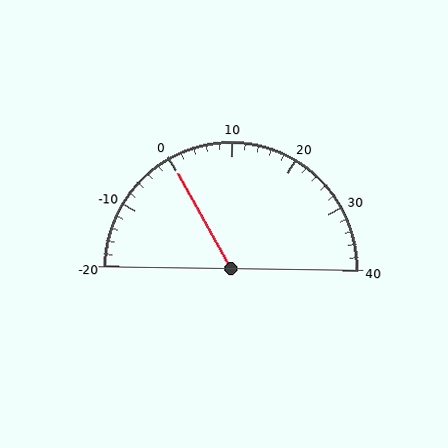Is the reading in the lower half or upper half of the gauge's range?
The reading is in the lower half of the range (-20 to 40).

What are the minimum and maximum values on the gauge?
The gauge ranges from -20 to 40.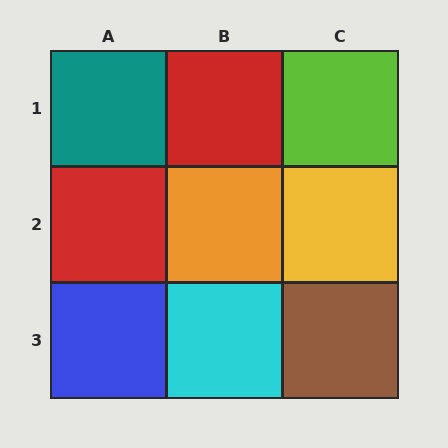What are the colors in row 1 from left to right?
Teal, red, lime.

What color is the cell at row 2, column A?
Red.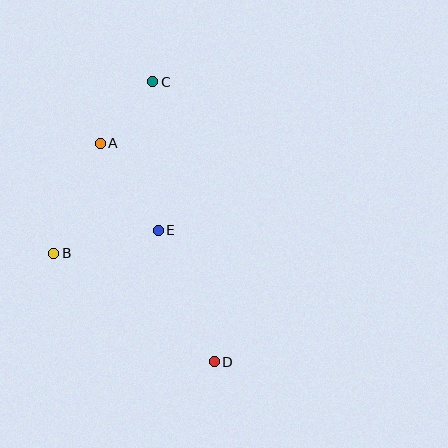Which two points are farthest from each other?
Points C and D are farthest from each other.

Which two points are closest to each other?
Points A and C are closest to each other.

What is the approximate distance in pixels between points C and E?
The distance between C and E is approximately 148 pixels.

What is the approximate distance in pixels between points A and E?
The distance between A and E is approximately 104 pixels.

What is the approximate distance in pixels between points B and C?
The distance between B and C is approximately 198 pixels.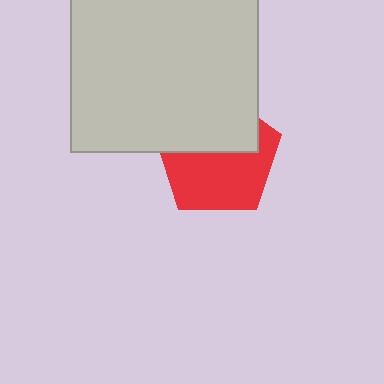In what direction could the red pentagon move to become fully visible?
The red pentagon could move down. That would shift it out from behind the light gray square entirely.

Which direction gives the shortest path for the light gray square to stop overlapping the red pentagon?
Moving up gives the shortest separation.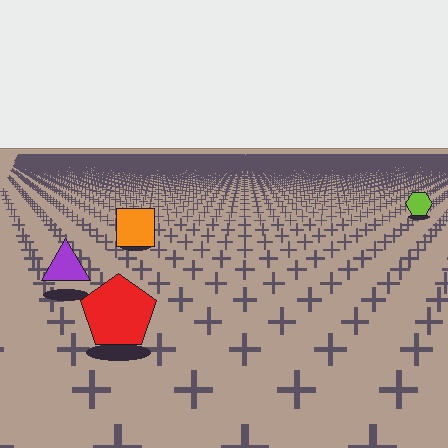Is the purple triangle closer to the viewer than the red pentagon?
No. The red pentagon is closer — you can tell from the texture gradient: the ground texture is coarser near it.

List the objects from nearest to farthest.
From nearest to farthest: the red pentagon, the purple triangle, the orange square, the lime hexagon.